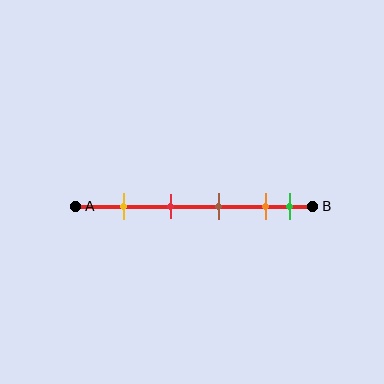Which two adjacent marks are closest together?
The orange and green marks are the closest adjacent pair.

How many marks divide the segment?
There are 5 marks dividing the segment.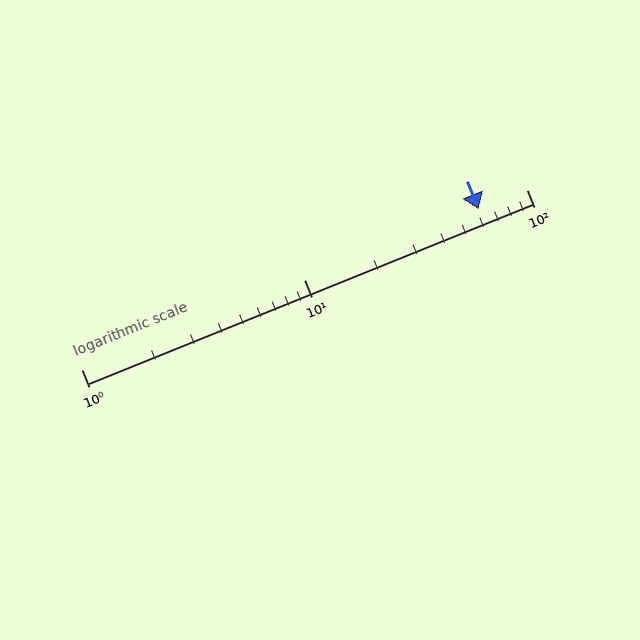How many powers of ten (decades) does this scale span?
The scale spans 2 decades, from 1 to 100.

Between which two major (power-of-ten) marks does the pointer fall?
The pointer is between 10 and 100.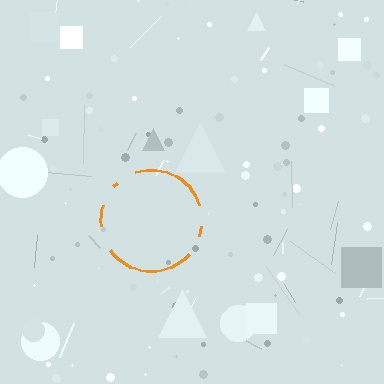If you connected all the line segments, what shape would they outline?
They would outline a circle.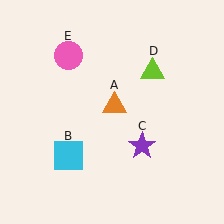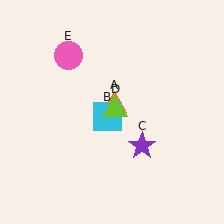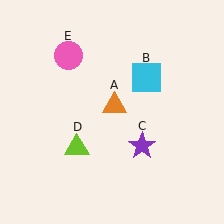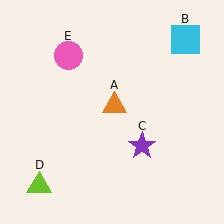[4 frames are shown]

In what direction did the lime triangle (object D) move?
The lime triangle (object D) moved down and to the left.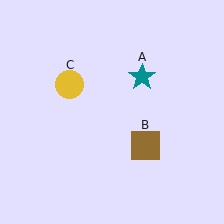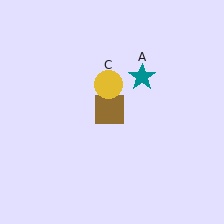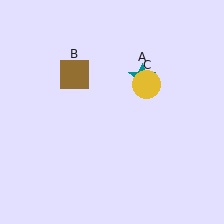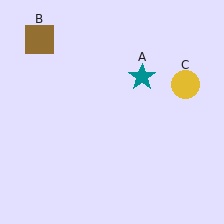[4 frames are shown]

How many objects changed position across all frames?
2 objects changed position: brown square (object B), yellow circle (object C).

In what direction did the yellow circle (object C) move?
The yellow circle (object C) moved right.